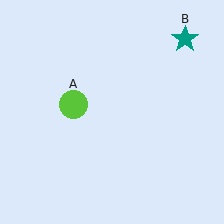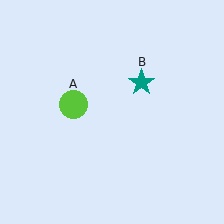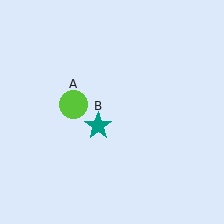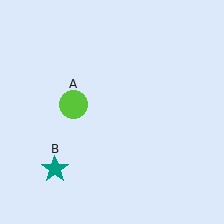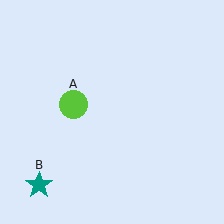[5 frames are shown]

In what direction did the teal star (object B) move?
The teal star (object B) moved down and to the left.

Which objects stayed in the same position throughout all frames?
Lime circle (object A) remained stationary.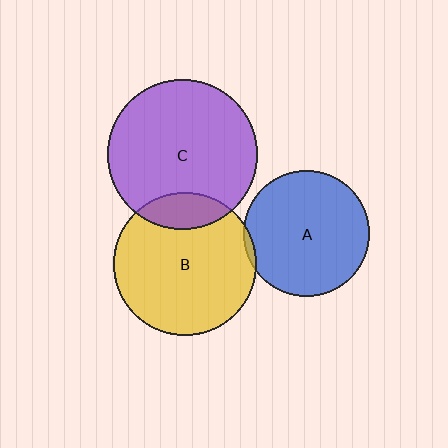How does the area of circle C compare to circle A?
Approximately 1.4 times.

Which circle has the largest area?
Circle C (purple).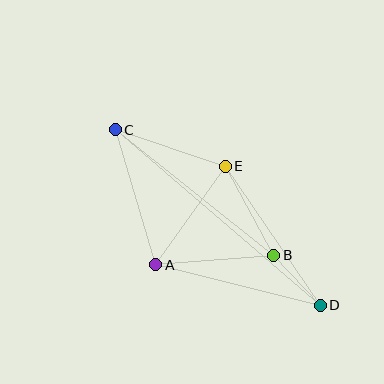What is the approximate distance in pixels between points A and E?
The distance between A and E is approximately 121 pixels.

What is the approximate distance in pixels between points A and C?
The distance between A and C is approximately 141 pixels.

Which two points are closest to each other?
Points B and D are closest to each other.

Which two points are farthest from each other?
Points C and D are farthest from each other.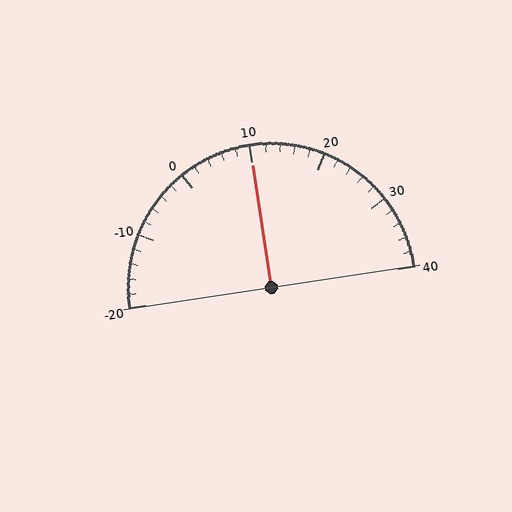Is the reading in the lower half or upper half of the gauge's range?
The reading is in the upper half of the range (-20 to 40).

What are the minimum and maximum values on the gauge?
The gauge ranges from -20 to 40.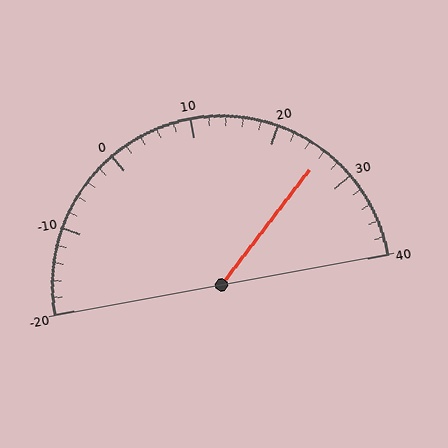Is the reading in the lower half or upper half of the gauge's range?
The reading is in the upper half of the range (-20 to 40).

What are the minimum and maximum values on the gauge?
The gauge ranges from -20 to 40.